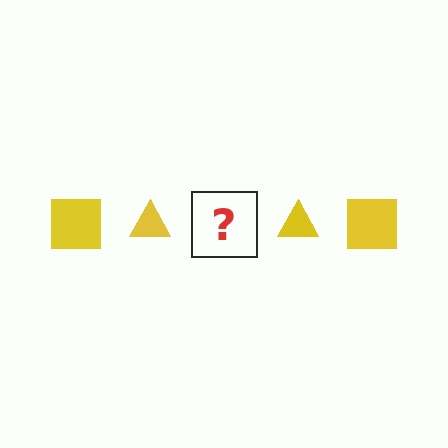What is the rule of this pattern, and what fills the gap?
The rule is that the pattern cycles through square, triangle shapes in yellow. The gap should be filled with a yellow square.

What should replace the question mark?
The question mark should be replaced with a yellow square.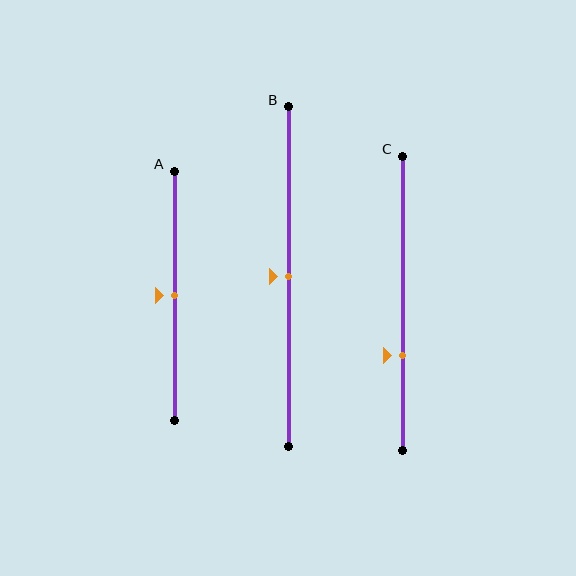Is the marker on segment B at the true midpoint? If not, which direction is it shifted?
Yes, the marker on segment B is at the true midpoint.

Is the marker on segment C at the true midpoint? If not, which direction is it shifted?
No, the marker on segment C is shifted downward by about 18% of the segment length.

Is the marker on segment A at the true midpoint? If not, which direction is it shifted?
Yes, the marker on segment A is at the true midpoint.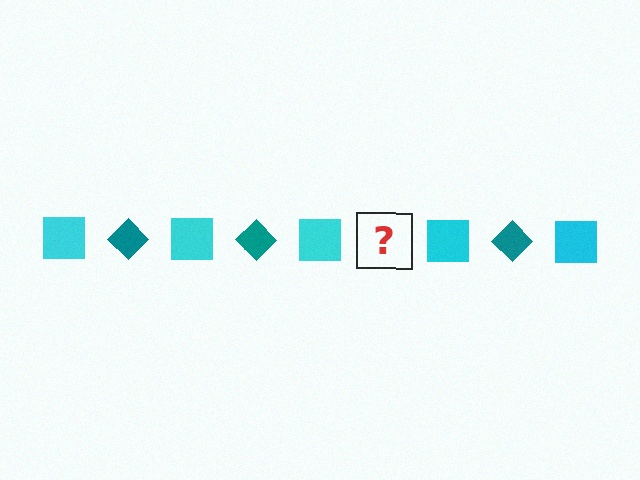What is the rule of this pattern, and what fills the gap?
The rule is that the pattern alternates between cyan square and teal diamond. The gap should be filled with a teal diamond.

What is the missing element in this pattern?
The missing element is a teal diamond.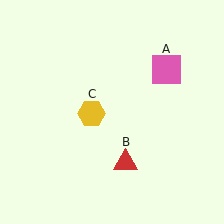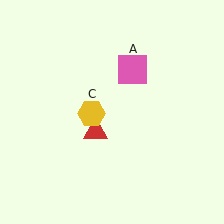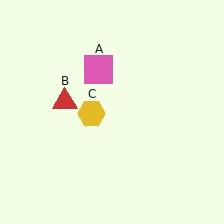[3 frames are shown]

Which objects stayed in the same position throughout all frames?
Yellow hexagon (object C) remained stationary.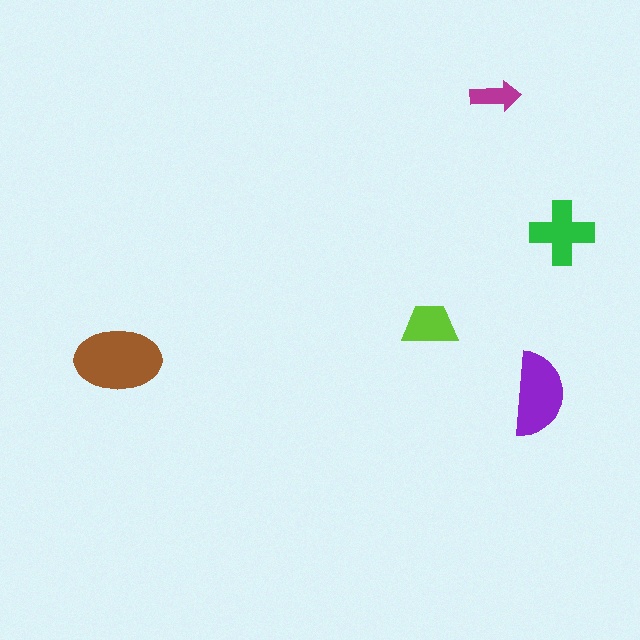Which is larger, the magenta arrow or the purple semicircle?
The purple semicircle.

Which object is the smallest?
The magenta arrow.